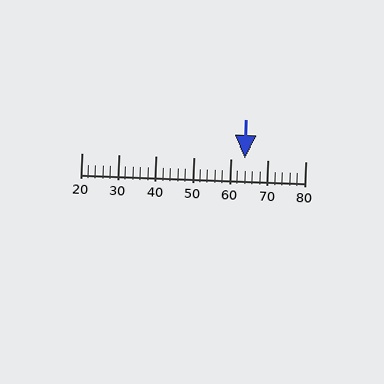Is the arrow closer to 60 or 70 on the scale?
The arrow is closer to 60.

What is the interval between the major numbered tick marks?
The major tick marks are spaced 10 units apart.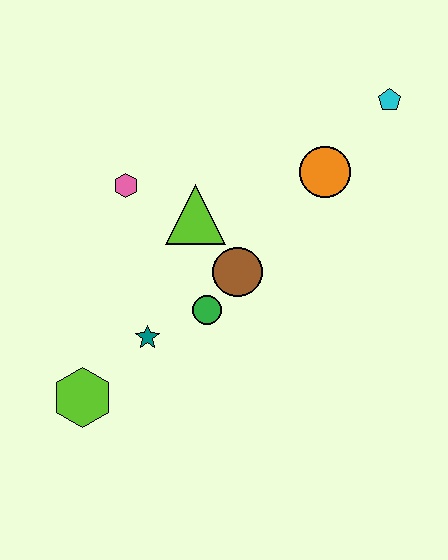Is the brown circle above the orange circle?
No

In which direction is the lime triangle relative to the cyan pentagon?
The lime triangle is to the left of the cyan pentagon.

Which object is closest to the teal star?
The green circle is closest to the teal star.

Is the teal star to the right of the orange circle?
No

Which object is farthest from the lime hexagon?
The cyan pentagon is farthest from the lime hexagon.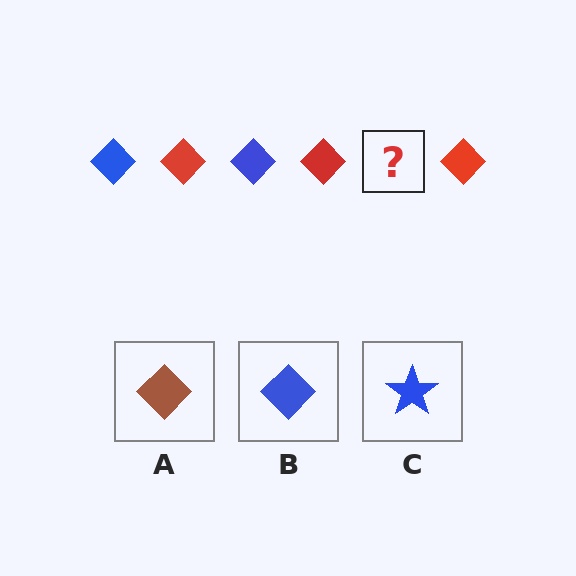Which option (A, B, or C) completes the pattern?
B.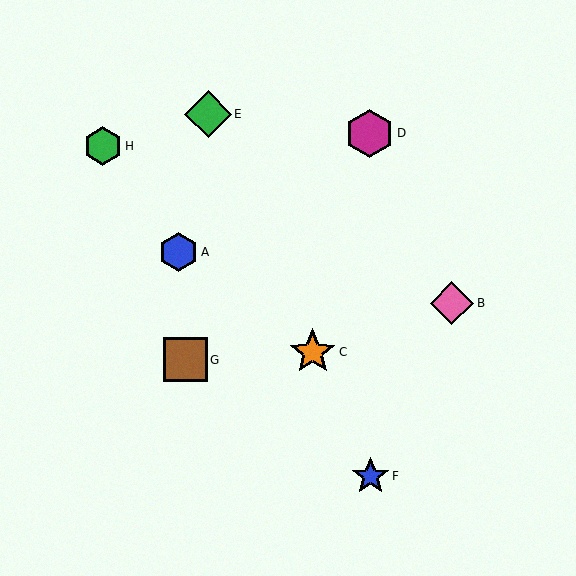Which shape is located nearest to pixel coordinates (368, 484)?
The blue star (labeled F) at (370, 476) is nearest to that location.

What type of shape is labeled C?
Shape C is an orange star.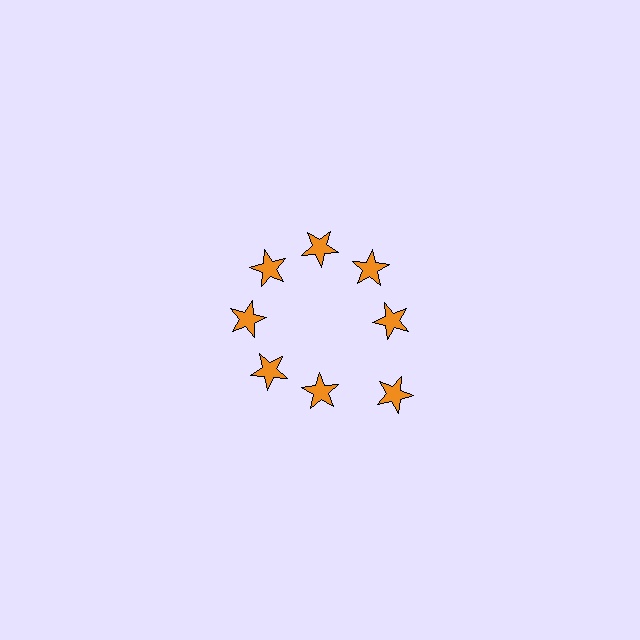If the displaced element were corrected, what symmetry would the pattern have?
It would have 8-fold rotational symmetry — the pattern would map onto itself every 45 degrees.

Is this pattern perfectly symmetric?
No. The 8 orange stars are arranged in a ring, but one element near the 4 o'clock position is pushed outward from the center, breaking the 8-fold rotational symmetry.